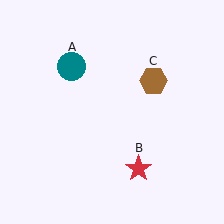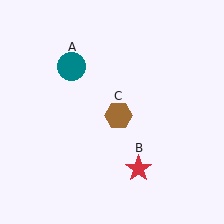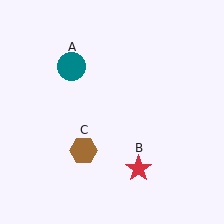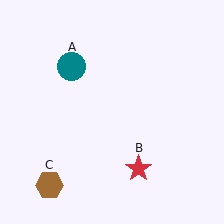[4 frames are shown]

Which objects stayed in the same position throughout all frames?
Teal circle (object A) and red star (object B) remained stationary.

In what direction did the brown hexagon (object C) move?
The brown hexagon (object C) moved down and to the left.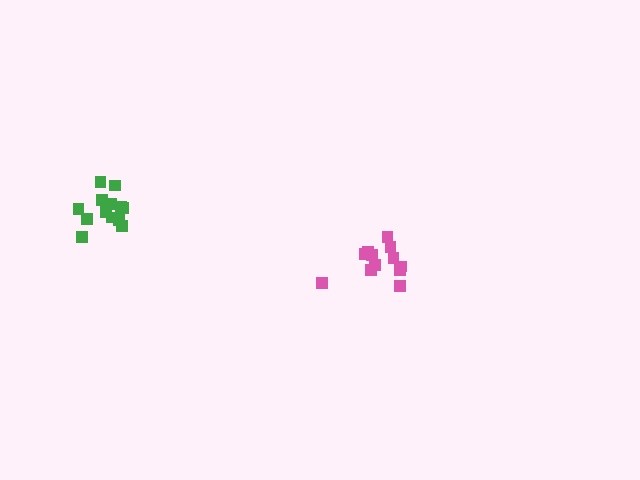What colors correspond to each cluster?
The clusters are colored: green, pink.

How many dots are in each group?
Group 1: 13 dots, Group 2: 12 dots (25 total).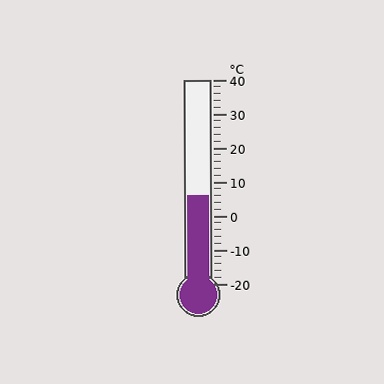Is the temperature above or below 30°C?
The temperature is below 30°C.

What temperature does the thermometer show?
The thermometer shows approximately 6°C.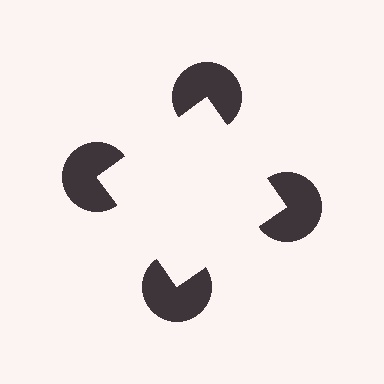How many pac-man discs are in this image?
There are 4 — one at each vertex of the illusory square.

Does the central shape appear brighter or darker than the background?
It typically appears slightly brighter than the background, even though no actual brightness change is drawn.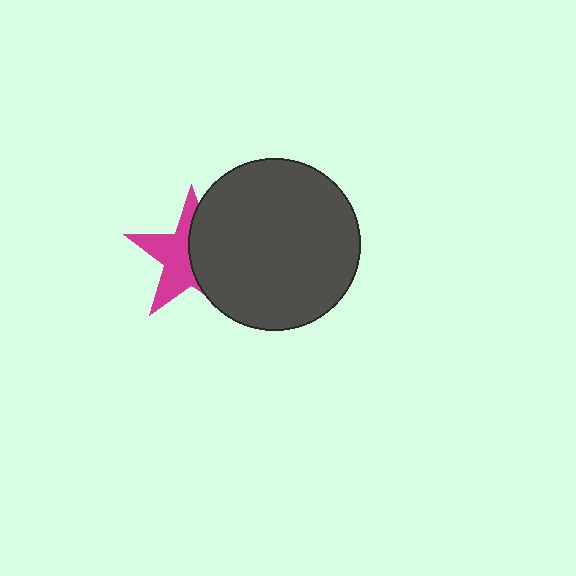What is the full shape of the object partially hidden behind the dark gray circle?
The partially hidden object is a magenta star.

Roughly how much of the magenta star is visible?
About half of it is visible (roughly 51%).